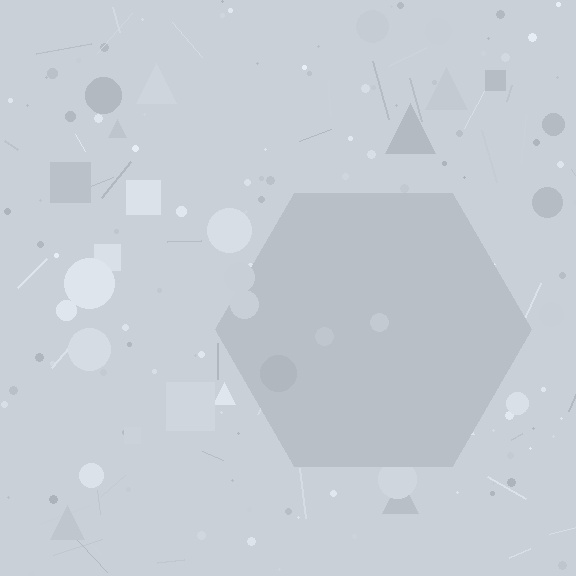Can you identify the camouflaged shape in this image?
The camouflaged shape is a hexagon.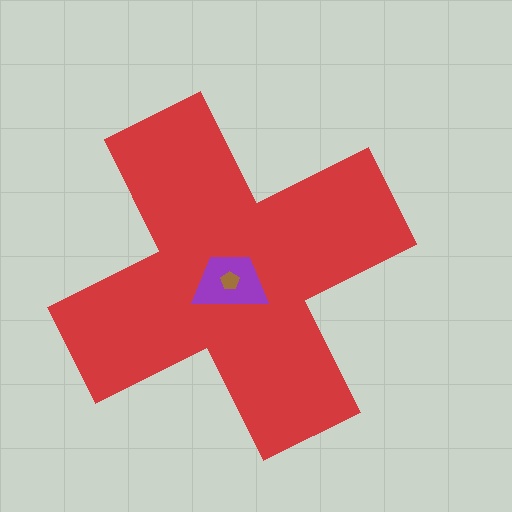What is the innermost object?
The brown pentagon.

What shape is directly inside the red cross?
The purple trapezoid.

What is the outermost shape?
The red cross.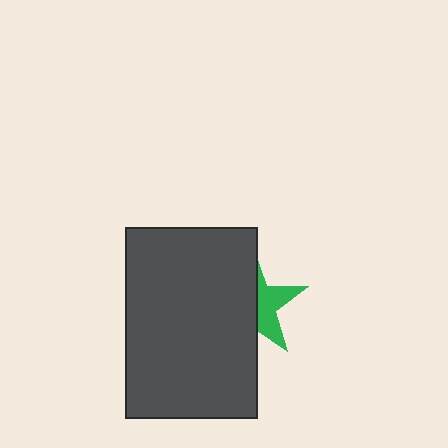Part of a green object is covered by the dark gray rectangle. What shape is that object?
It is a star.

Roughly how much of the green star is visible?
A small part of it is visible (roughly 41%).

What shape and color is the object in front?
The object in front is a dark gray rectangle.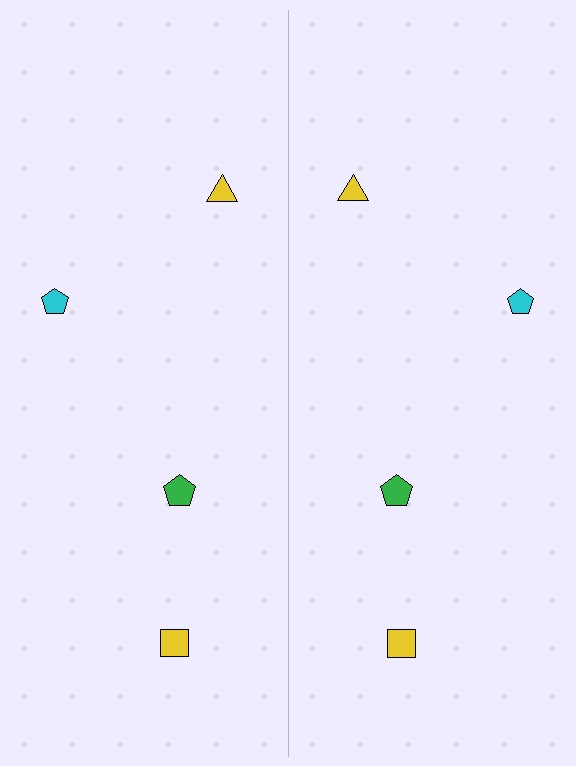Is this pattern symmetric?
Yes, this pattern has bilateral (reflection) symmetry.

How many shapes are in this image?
There are 8 shapes in this image.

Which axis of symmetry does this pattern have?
The pattern has a vertical axis of symmetry running through the center of the image.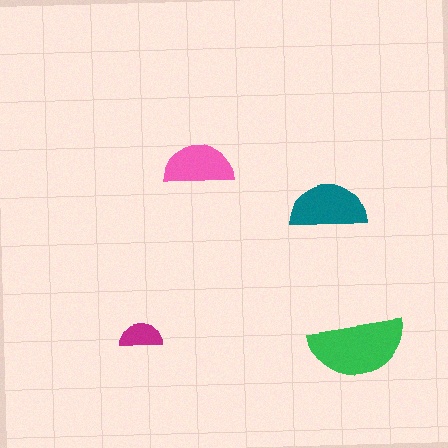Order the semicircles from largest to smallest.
the green one, the teal one, the pink one, the magenta one.